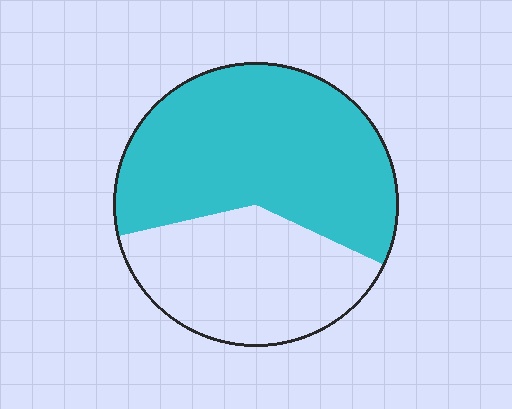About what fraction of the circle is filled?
About three fifths (3/5).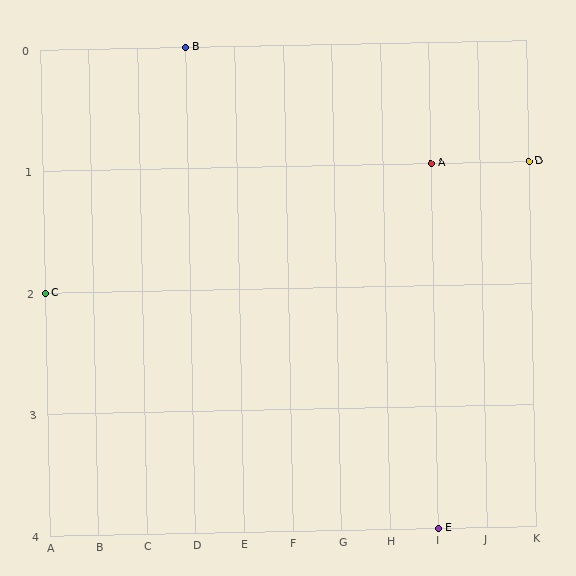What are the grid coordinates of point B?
Point B is at grid coordinates (D, 0).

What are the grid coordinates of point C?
Point C is at grid coordinates (A, 2).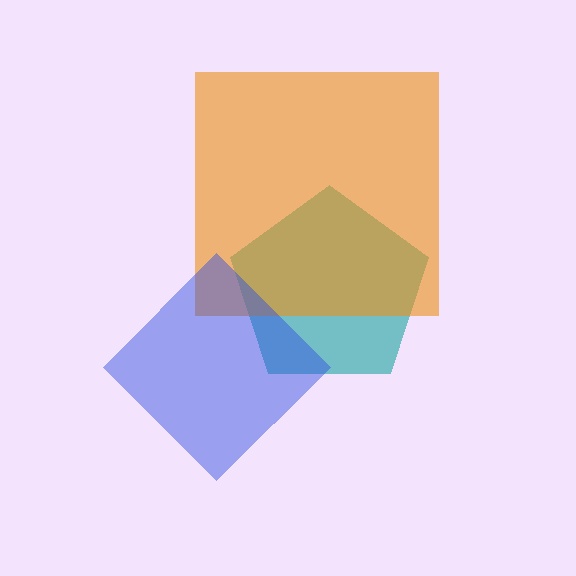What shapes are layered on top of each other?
The layered shapes are: a teal pentagon, an orange square, a blue diamond.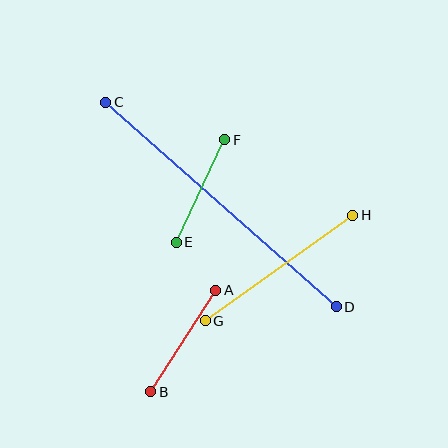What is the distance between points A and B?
The distance is approximately 121 pixels.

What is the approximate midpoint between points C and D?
The midpoint is at approximately (221, 205) pixels.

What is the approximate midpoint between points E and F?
The midpoint is at approximately (200, 191) pixels.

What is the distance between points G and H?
The distance is approximately 181 pixels.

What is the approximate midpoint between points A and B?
The midpoint is at approximately (183, 341) pixels.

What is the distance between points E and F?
The distance is approximately 113 pixels.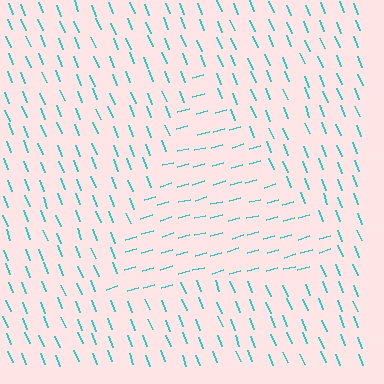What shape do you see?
I see a triangle.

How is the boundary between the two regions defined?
The boundary is defined purely by a change in line orientation (approximately 84 degrees difference). All lines are the same color and thickness.